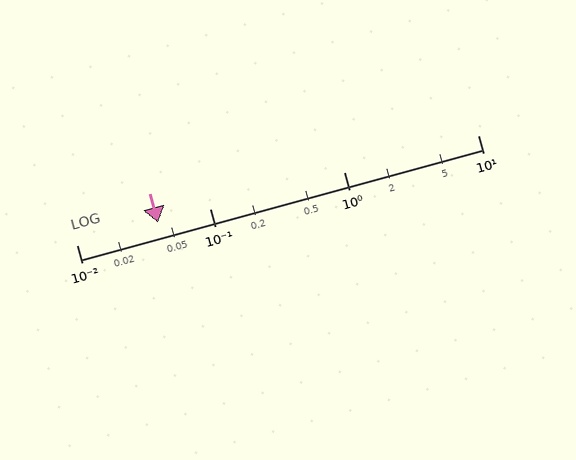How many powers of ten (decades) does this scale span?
The scale spans 3 decades, from 0.01 to 10.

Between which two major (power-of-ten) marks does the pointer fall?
The pointer is between 0.01 and 0.1.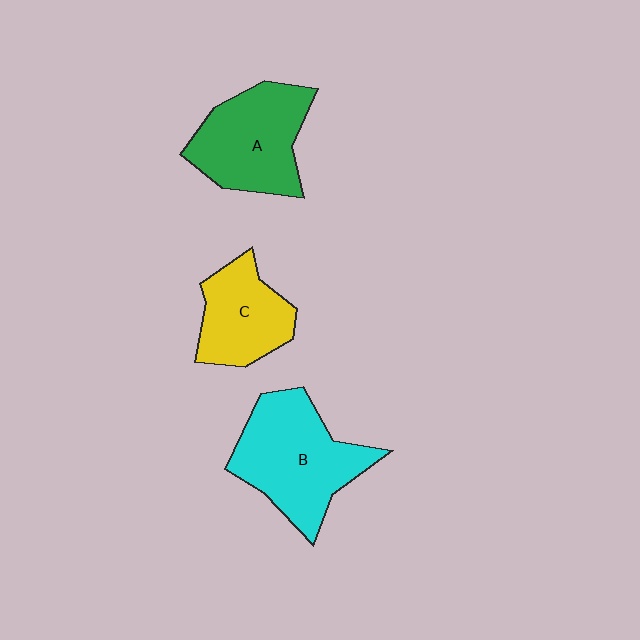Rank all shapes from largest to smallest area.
From largest to smallest: B (cyan), A (green), C (yellow).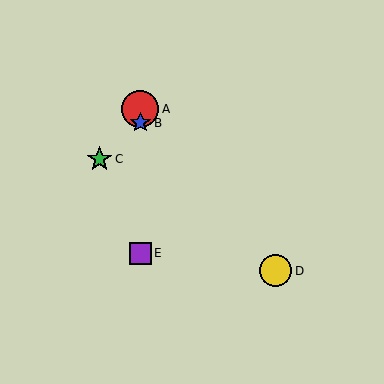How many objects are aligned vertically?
3 objects (A, B, E) are aligned vertically.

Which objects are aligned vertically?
Objects A, B, E are aligned vertically.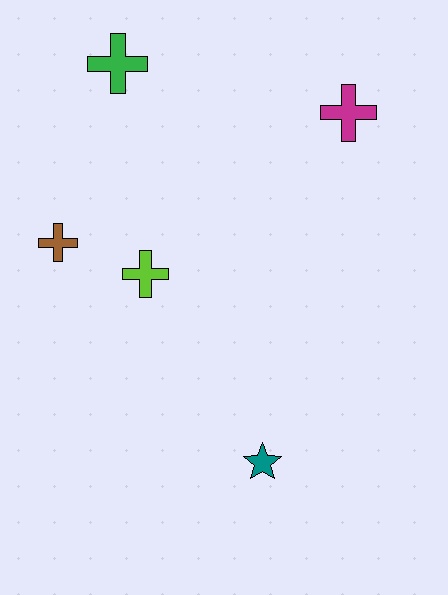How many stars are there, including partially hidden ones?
There is 1 star.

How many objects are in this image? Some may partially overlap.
There are 5 objects.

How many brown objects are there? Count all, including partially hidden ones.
There is 1 brown object.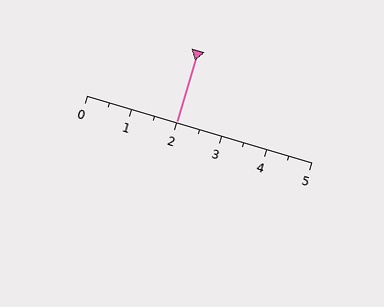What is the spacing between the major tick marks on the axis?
The major ticks are spaced 1 apart.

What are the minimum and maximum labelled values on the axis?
The axis runs from 0 to 5.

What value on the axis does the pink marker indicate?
The marker indicates approximately 2.